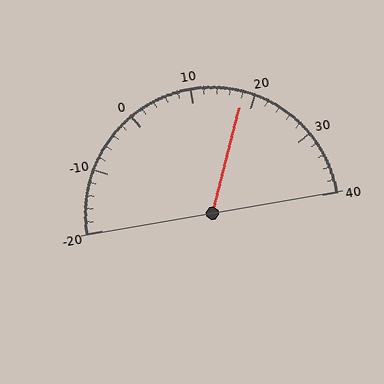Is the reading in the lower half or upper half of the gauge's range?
The reading is in the upper half of the range (-20 to 40).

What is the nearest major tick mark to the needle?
The nearest major tick mark is 20.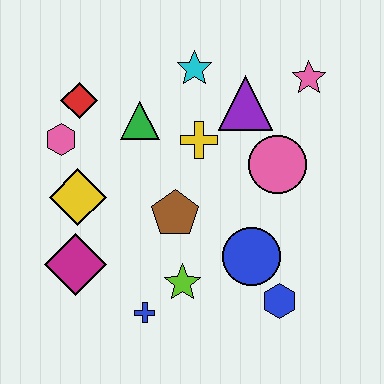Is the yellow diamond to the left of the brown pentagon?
Yes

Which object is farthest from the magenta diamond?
The pink star is farthest from the magenta diamond.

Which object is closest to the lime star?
The blue cross is closest to the lime star.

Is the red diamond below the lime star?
No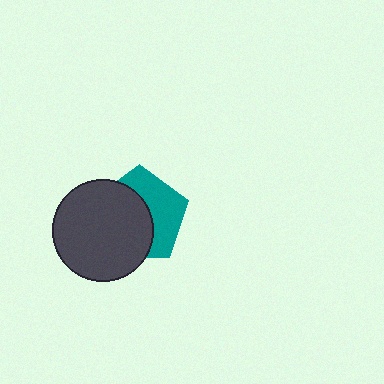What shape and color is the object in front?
The object in front is a dark gray circle.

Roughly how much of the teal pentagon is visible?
A small part of it is visible (roughly 44%).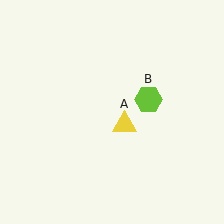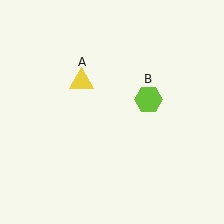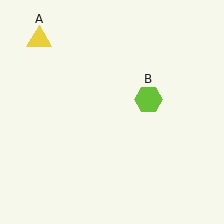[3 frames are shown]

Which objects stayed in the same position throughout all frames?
Lime hexagon (object B) remained stationary.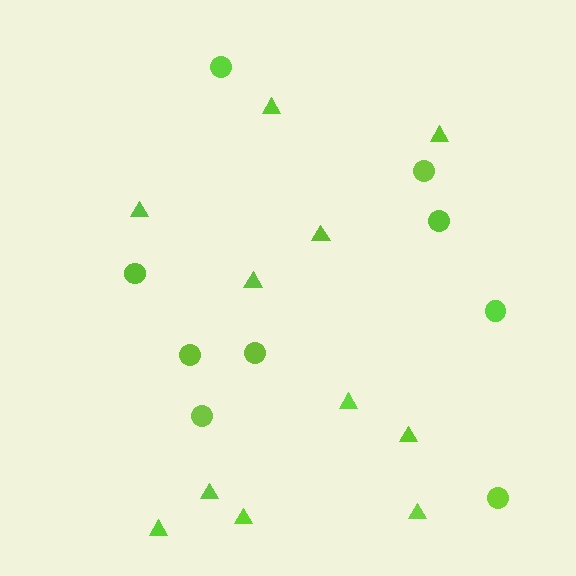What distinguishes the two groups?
There are 2 groups: one group of circles (9) and one group of triangles (11).